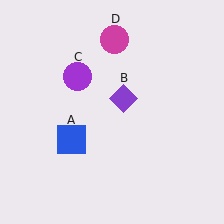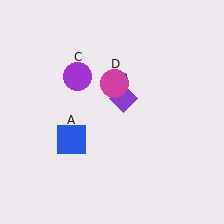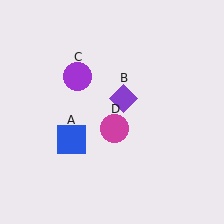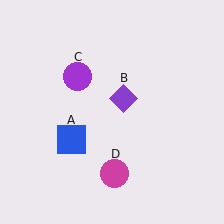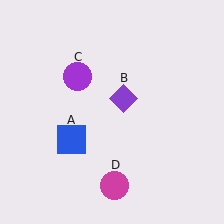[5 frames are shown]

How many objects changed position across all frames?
1 object changed position: magenta circle (object D).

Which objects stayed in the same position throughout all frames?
Blue square (object A) and purple diamond (object B) and purple circle (object C) remained stationary.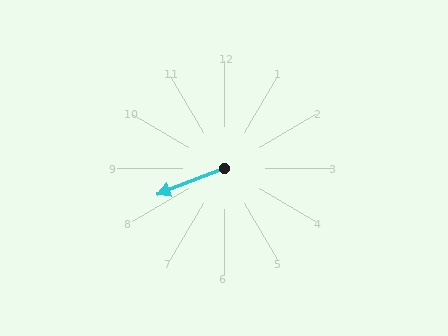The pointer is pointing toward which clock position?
Roughly 8 o'clock.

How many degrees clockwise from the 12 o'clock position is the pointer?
Approximately 249 degrees.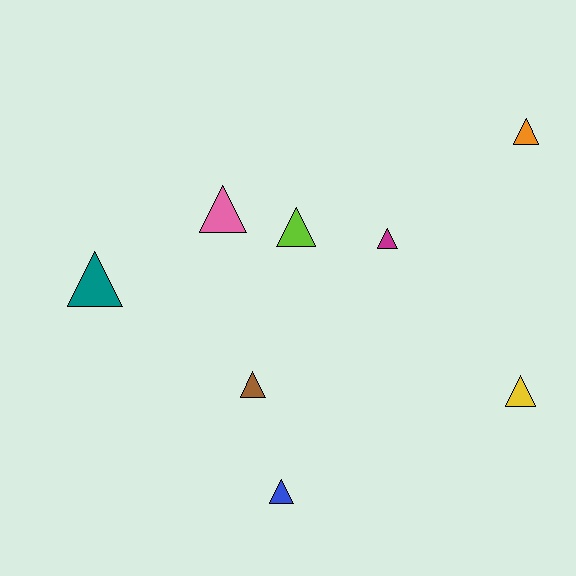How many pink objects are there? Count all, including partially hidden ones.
There is 1 pink object.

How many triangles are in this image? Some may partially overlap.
There are 8 triangles.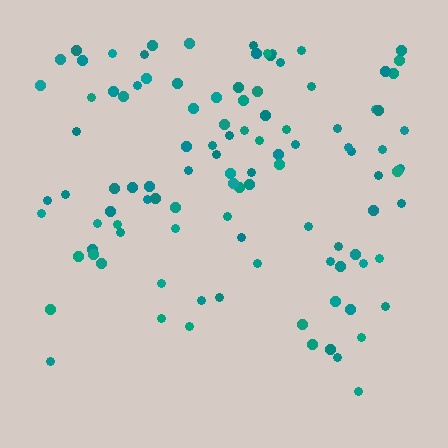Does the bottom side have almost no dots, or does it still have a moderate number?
Still a moderate number, just noticeably fewer than the top.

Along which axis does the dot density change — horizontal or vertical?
Vertical.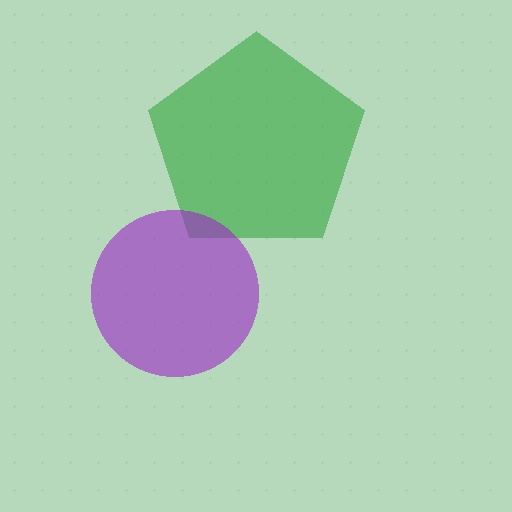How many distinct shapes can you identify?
There are 2 distinct shapes: a green pentagon, a purple circle.